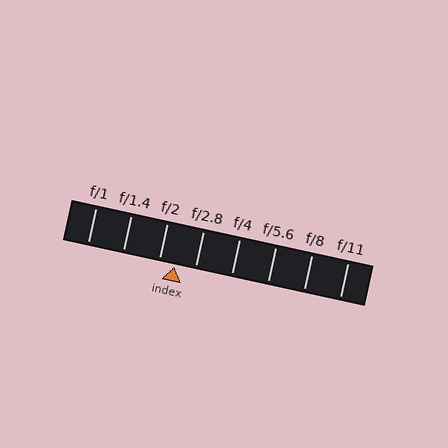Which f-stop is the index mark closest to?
The index mark is closest to f/2.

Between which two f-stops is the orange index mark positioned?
The index mark is between f/2 and f/2.8.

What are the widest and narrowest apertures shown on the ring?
The widest aperture shown is f/1 and the narrowest is f/11.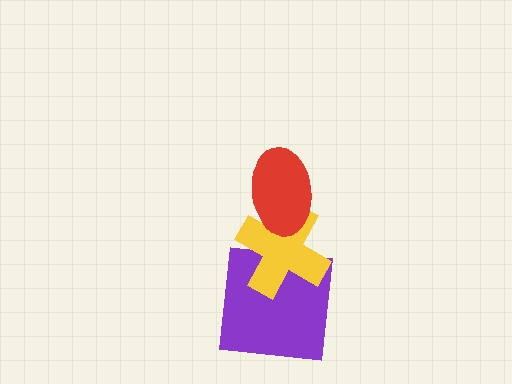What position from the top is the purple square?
The purple square is 3rd from the top.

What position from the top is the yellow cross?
The yellow cross is 2nd from the top.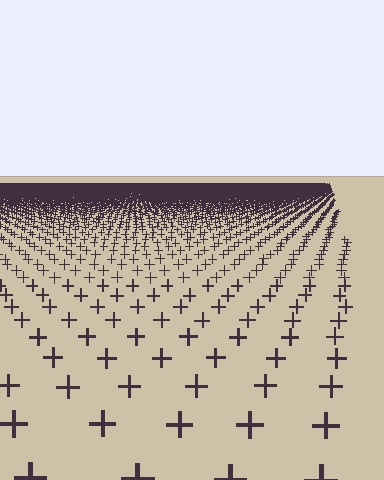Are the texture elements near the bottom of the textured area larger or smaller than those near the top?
Larger. Near the bottom, elements are closer to the viewer and appear at a bigger on-screen size.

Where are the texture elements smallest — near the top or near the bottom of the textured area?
Near the top.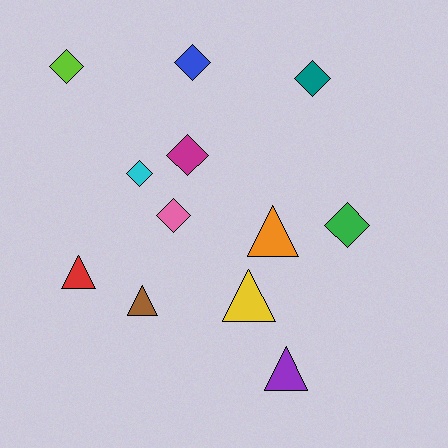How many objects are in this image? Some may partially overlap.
There are 12 objects.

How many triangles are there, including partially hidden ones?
There are 5 triangles.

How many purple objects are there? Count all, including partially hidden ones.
There is 1 purple object.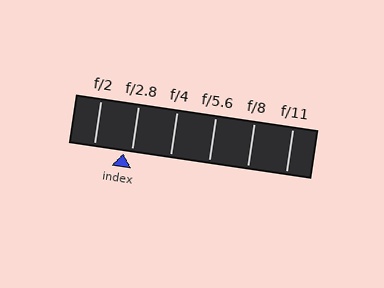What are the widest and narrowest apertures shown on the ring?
The widest aperture shown is f/2 and the narrowest is f/11.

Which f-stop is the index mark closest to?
The index mark is closest to f/2.8.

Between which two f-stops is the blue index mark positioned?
The index mark is between f/2 and f/2.8.